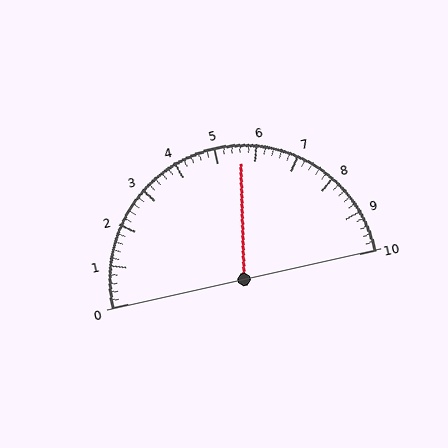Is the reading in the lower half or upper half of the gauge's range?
The reading is in the upper half of the range (0 to 10).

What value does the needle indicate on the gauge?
The needle indicates approximately 5.6.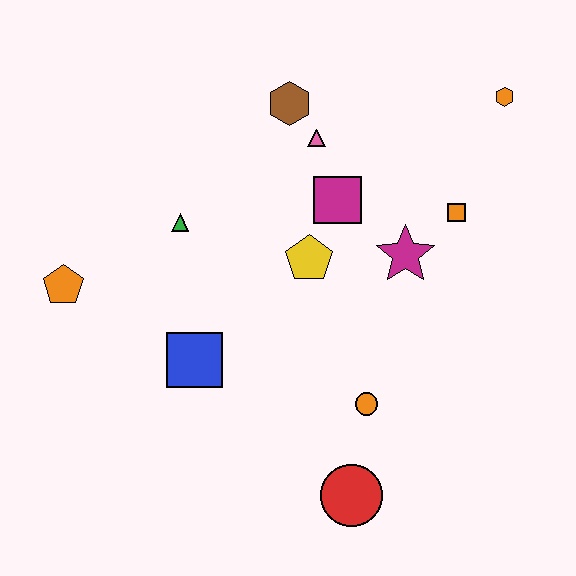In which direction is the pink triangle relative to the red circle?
The pink triangle is above the red circle.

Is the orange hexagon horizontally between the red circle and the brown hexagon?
No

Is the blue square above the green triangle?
No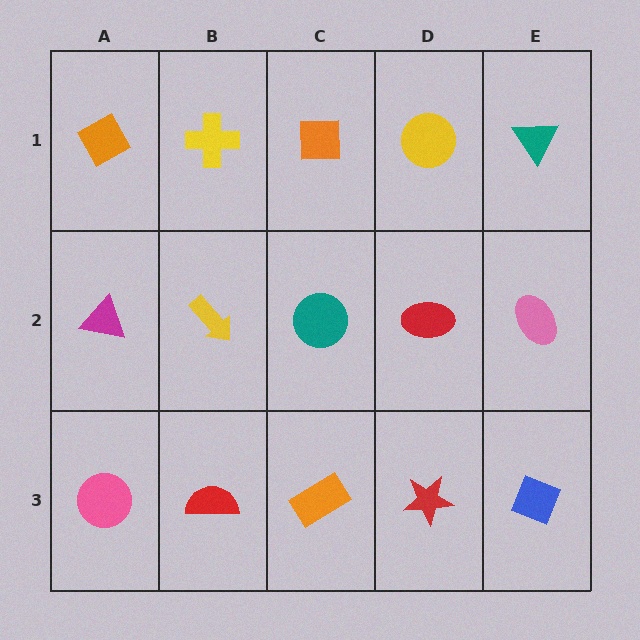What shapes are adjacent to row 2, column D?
A yellow circle (row 1, column D), a red star (row 3, column D), a teal circle (row 2, column C), a pink ellipse (row 2, column E).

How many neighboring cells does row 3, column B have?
3.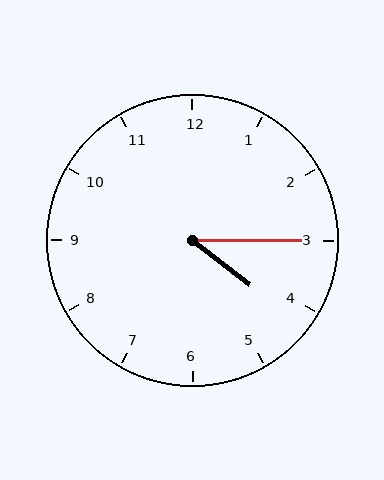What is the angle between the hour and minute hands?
Approximately 38 degrees.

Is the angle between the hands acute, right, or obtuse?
It is acute.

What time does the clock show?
4:15.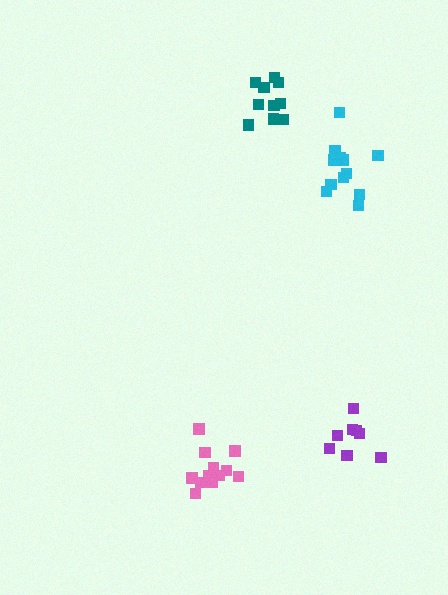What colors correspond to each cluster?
The clusters are colored: pink, teal, cyan, purple.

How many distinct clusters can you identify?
There are 4 distinct clusters.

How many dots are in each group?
Group 1: 12 dots, Group 2: 10 dots, Group 3: 12 dots, Group 4: 8 dots (42 total).